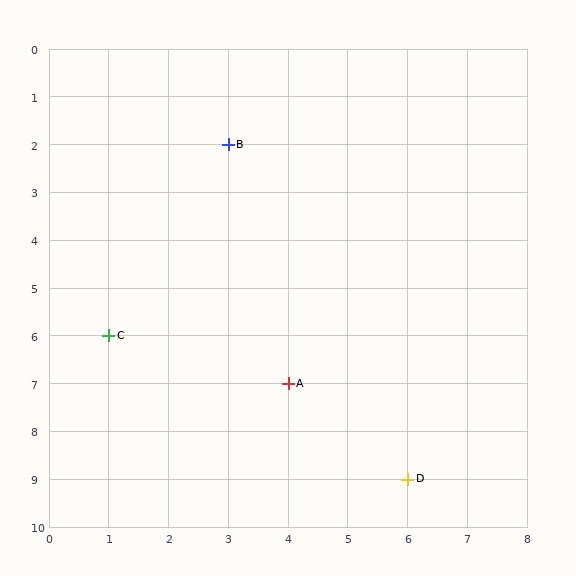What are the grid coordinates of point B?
Point B is at grid coordinates (3, 2).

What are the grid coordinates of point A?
Point A is at grid coordinates (4, 7).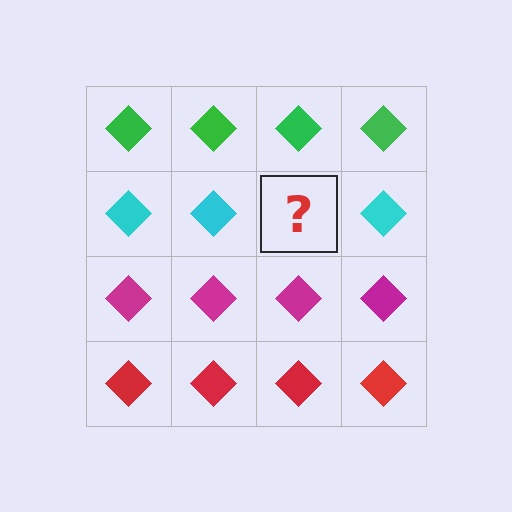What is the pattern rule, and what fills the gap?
The rule is that each row has a consistent color. The gap should be filled with a cyan diamond.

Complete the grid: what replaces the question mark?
The question mark should be replaced with a cyan diamond.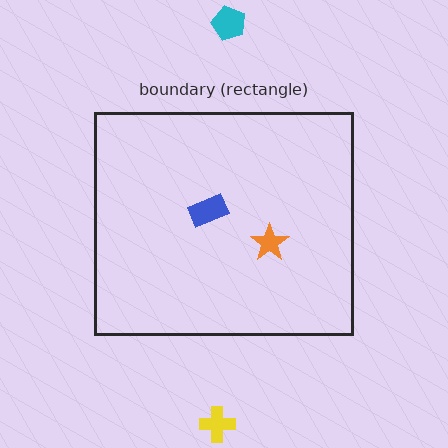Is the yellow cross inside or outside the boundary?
Outside.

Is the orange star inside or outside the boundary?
Inside.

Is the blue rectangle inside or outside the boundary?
Inside.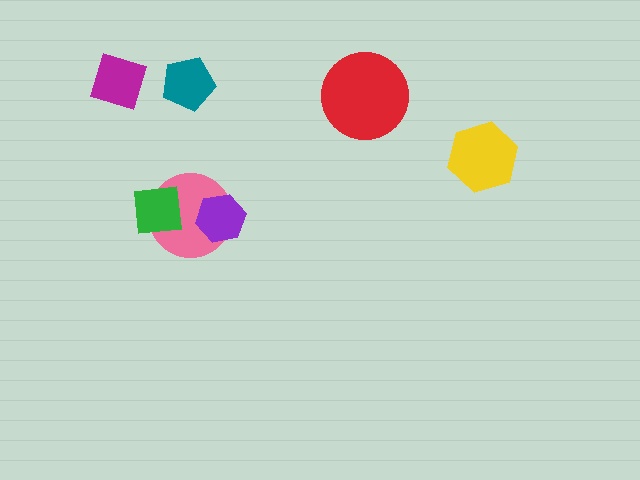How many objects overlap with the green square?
1 object overlaps with the green square.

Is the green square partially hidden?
No, no other shape covers it.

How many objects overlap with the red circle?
0 objects overlap with the red circle.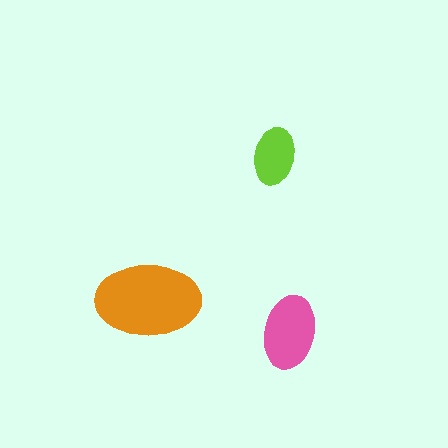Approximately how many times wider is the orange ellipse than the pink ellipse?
About 1.5 times wider.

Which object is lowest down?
The pink ellipse is bottommost.